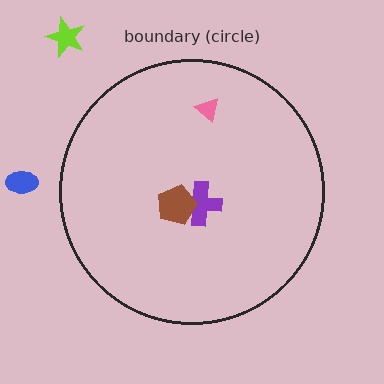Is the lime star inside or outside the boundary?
Outside.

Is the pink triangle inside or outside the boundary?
Inside.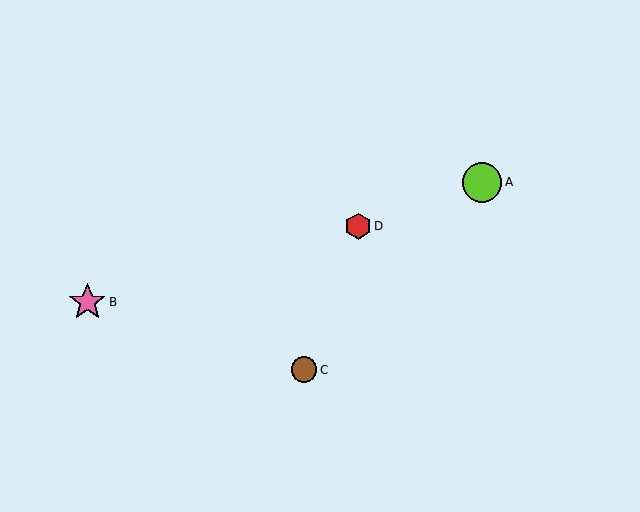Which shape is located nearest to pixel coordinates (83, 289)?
The pink star (labeled B) at (87, 302) is nearest to that location.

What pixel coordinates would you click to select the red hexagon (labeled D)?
Click at (358, 226) to select the red hexagon D.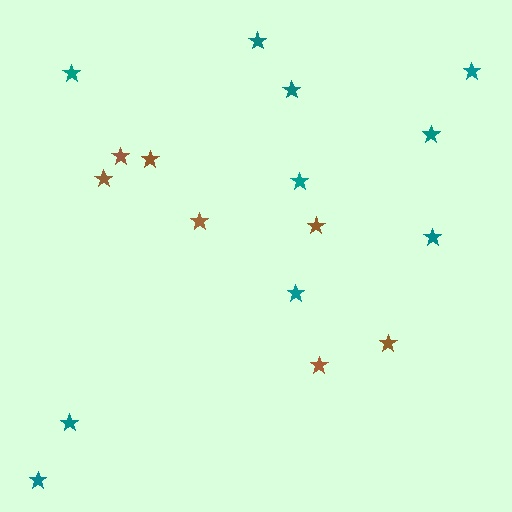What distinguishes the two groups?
There are 2 groups: one group of brown stars (7) and one group of teal stars (10).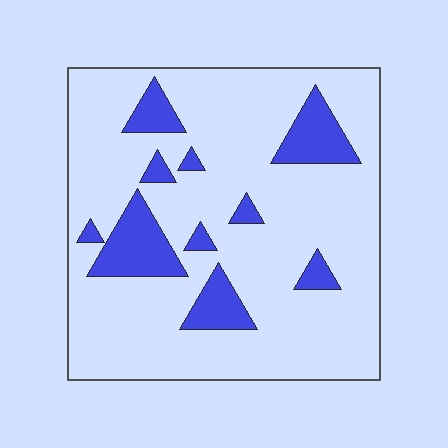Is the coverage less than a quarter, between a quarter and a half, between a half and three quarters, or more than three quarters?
Less than a quarter.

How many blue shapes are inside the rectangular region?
10.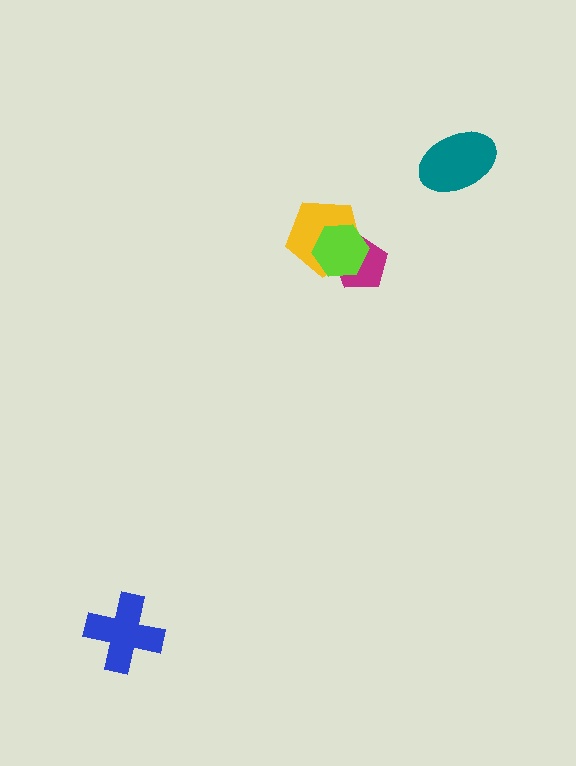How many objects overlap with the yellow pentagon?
2 objects overlap with the yellow pentagon.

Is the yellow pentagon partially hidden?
Yes, it is partially covered by another shape.